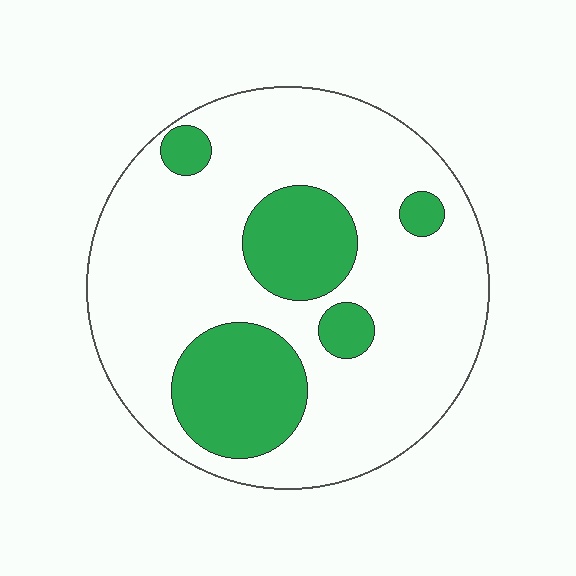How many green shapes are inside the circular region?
5.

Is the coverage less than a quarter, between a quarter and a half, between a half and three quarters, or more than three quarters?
Less than a quarter.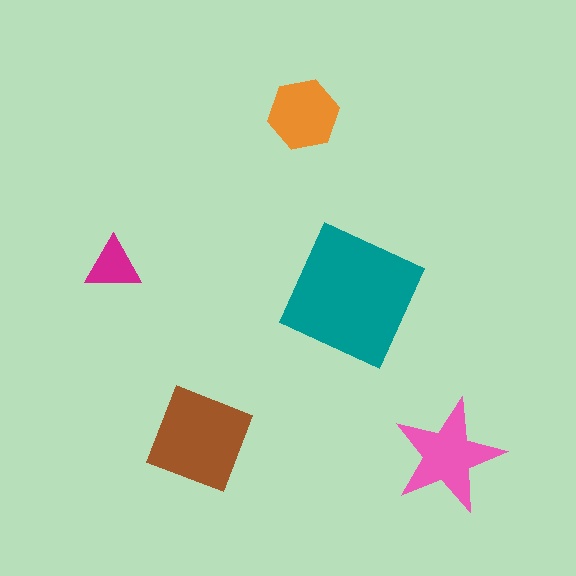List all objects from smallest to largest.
The magenta triangle, the orange hexagon, the pink star, the brown diamond, the teal square.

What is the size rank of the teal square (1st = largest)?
1st.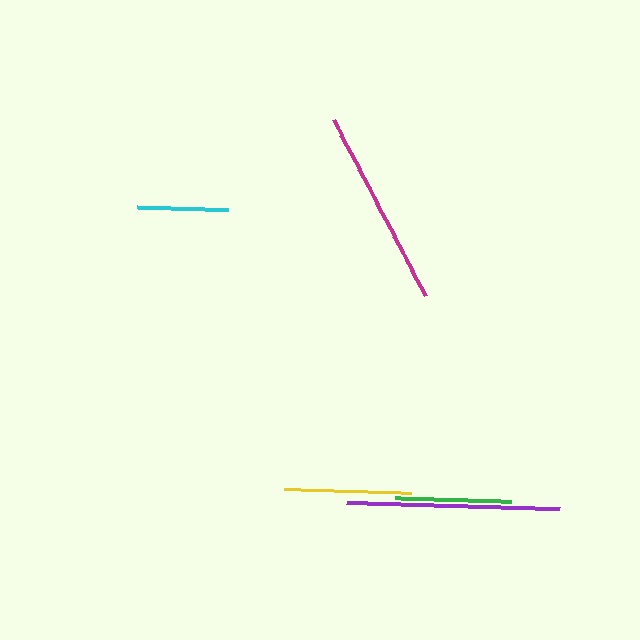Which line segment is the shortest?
The cyan line is the shortest at approximately 91 pixels.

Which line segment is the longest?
The purple line is the longest at approximately 212 pixels.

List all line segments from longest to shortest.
From longest to shortest: purple, magenta, yellow, green, cyan.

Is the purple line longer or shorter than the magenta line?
The purple line is longer than the magenta line.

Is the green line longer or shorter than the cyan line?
The green line is longer than the cyan line.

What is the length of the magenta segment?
The magenta segment is approximately 198 pixels long.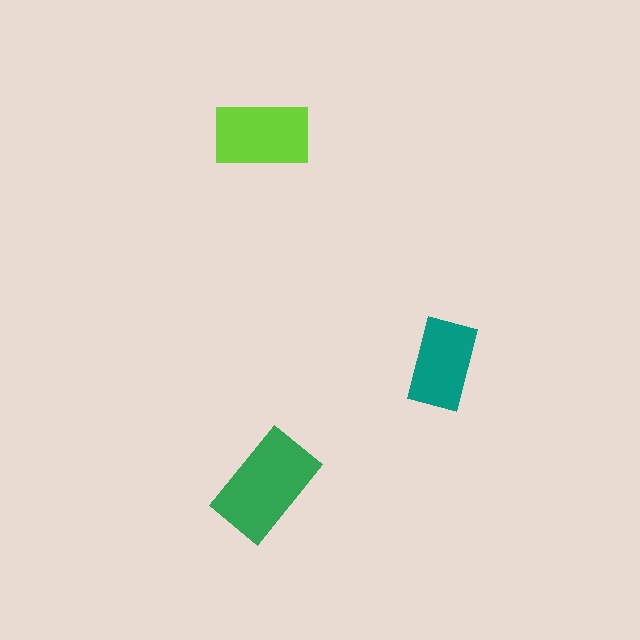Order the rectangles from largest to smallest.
the green one, the lime one, the teal one.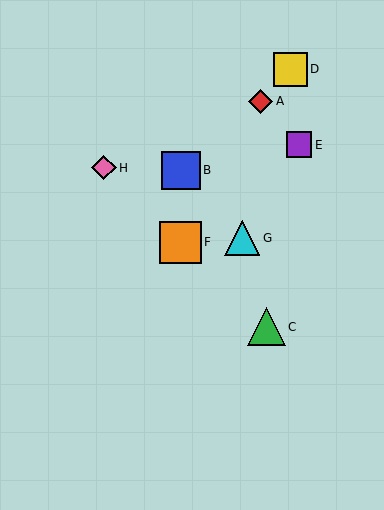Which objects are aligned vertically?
Objects B, F are aligned vertically.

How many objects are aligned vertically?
2 objects (B, F) are aligned vertically.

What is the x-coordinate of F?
Object F is at x≈181.